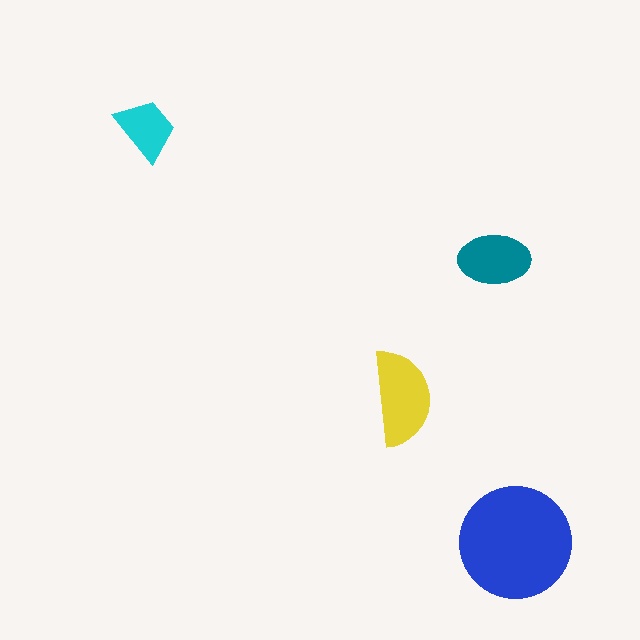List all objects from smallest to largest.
The cyan trapezoid, the teal ellipse, the yellow semicircle, the blue circle.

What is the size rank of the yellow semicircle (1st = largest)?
2nd.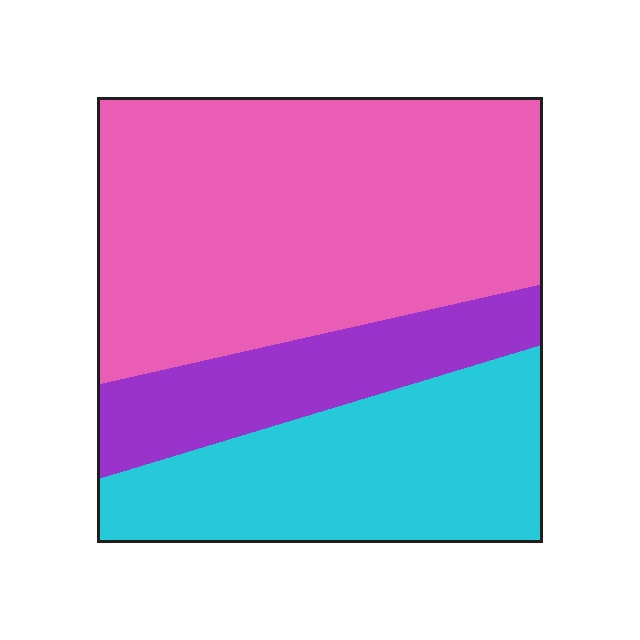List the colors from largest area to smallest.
From largest to smallest: pink, cyan, purple.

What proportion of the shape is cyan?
Cyan covers around 30% of the shape.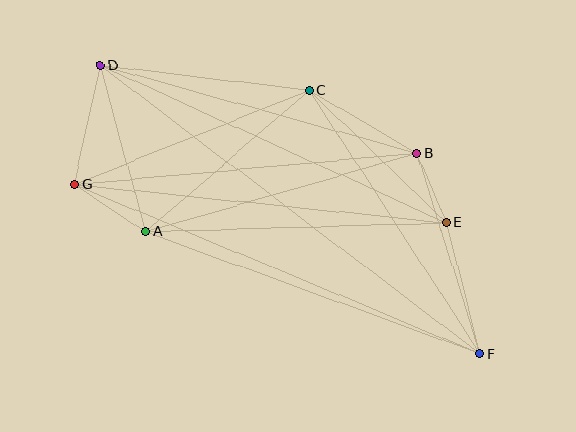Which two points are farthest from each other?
Points D and F are farthest from each other.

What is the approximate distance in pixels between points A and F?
The distance between A and F is approximately 356 pixels.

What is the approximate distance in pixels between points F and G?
The distance between F and G is approximately 440 pixels.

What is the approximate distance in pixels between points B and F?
The distance between B and F is approximately 211 pixels.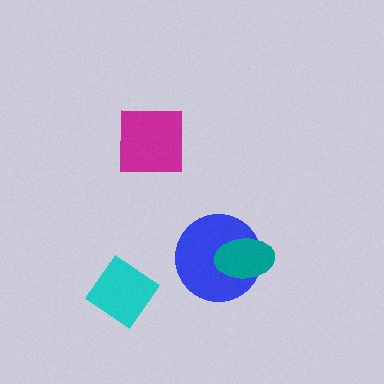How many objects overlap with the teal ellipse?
1 object overlaps with the teal ellipse.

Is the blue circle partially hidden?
Yes, it is partially covered by another shape.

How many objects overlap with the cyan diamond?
0 objects overlap with the cyan diamond.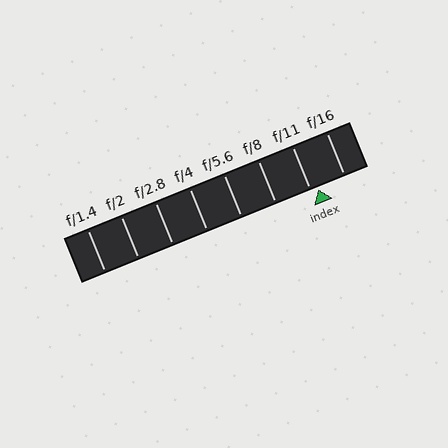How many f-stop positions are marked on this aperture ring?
There are 8 f-stop positions marked.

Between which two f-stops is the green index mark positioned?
The index mark is between f/11 and f/16.